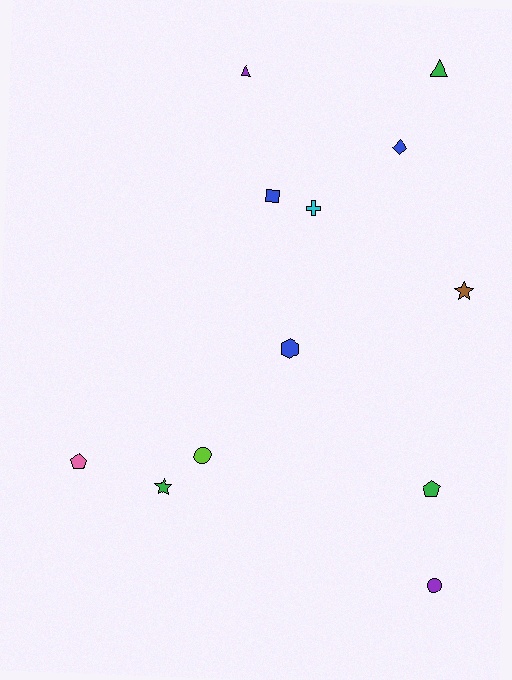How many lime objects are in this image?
There is 1 lime object.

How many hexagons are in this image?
There is 1 hexagon.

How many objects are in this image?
There are 12 objects.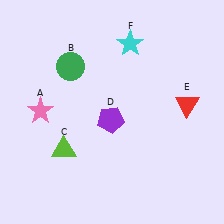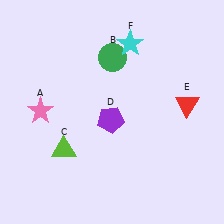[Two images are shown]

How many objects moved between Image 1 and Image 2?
1 object moved between the two images.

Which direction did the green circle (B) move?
The green circle (B) moved right.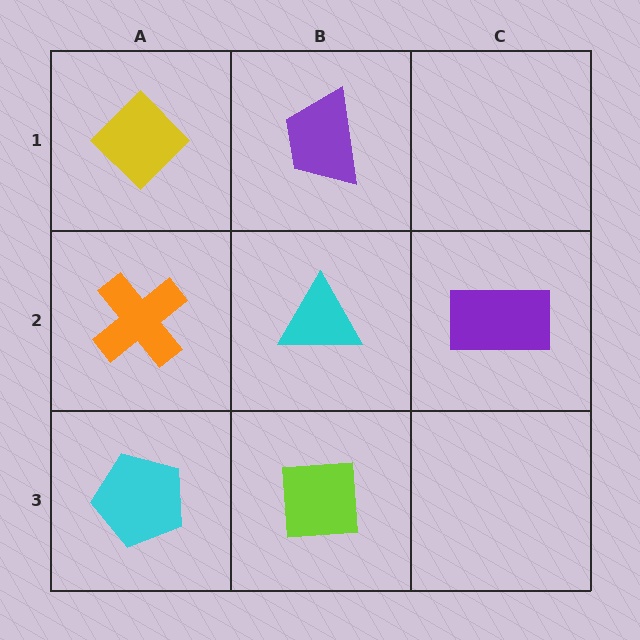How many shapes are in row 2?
3 shapes.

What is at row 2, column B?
A cyan triangle.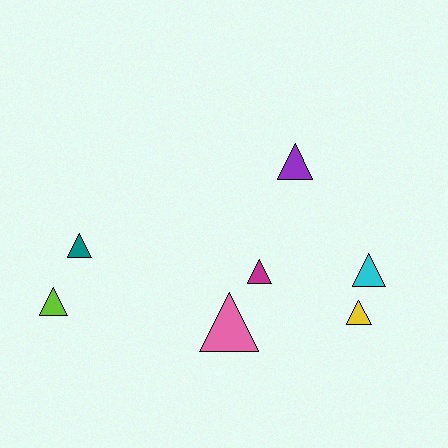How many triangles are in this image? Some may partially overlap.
There are 7 triangles.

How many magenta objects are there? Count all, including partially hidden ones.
There is 1 magenta object.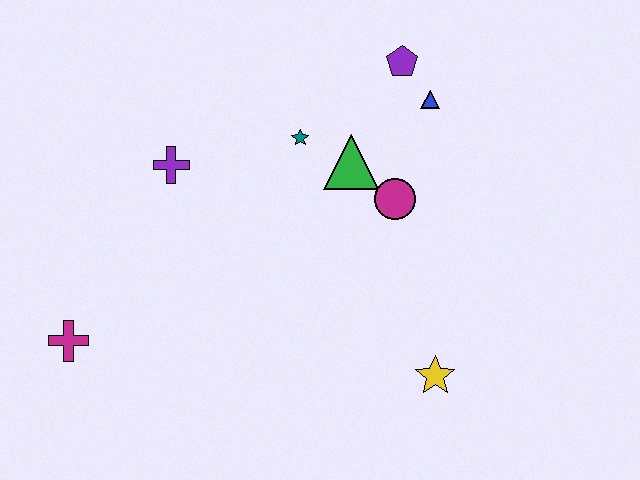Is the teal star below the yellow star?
No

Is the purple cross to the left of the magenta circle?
Yes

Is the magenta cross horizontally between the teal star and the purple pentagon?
No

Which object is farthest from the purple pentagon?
The magenta cross is farthest from the purple pentagon.